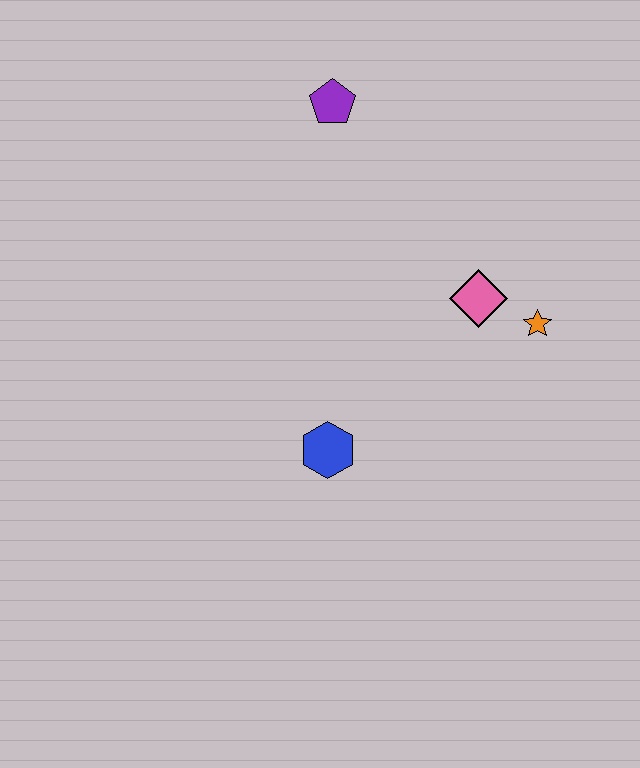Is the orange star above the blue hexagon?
Yes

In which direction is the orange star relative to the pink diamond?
The orange star is to the right of the pink diamond.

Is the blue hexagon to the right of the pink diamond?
No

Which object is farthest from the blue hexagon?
The purple pentagon is farthest from the blue hexagon.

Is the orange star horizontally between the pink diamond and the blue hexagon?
No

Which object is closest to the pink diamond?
The orange star is closest to the pink diamond.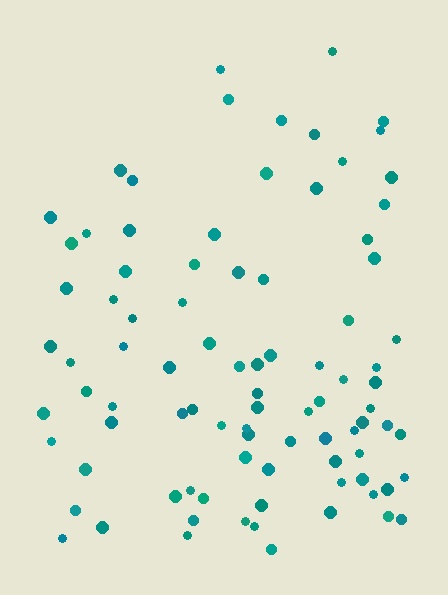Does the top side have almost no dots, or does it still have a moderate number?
Still a moderate number, just noticeably fewer than the bottom.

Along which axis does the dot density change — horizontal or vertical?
Vertical.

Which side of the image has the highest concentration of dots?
The bottom.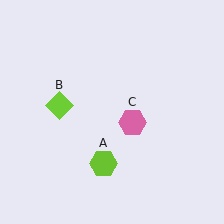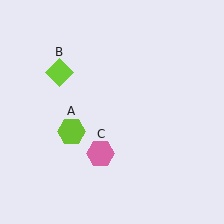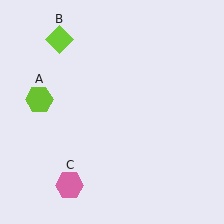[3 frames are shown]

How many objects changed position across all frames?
3 objects changed position: lime hexagon (object A), lime diamond (object B), pink hexagon (object C).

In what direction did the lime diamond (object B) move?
The lime diamond (object B) moved up.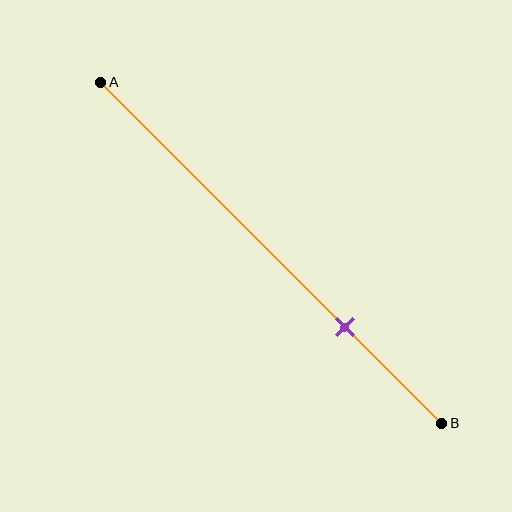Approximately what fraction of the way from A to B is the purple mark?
The purple mark is approximately 70% of the way from A to B.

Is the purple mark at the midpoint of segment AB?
No, the mark is at about 70% from A, not at the 50% midpoint.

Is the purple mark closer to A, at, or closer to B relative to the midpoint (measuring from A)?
The purple mark is closer to point B than the midpoint of segment AB.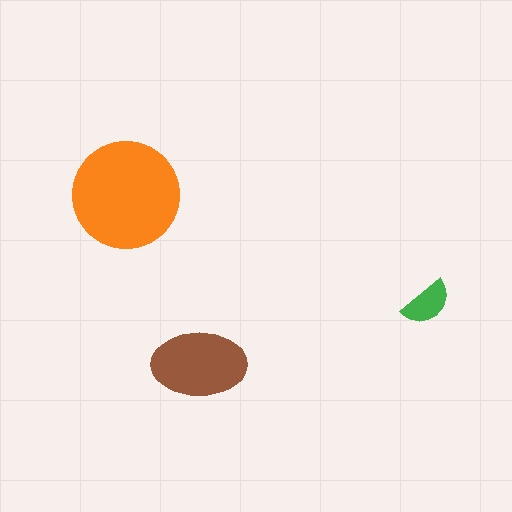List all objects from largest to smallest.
The orange circle, the brown ellipse, the green semicircle.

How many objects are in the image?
There are 3 objects in the image.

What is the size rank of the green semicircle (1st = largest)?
3rd.